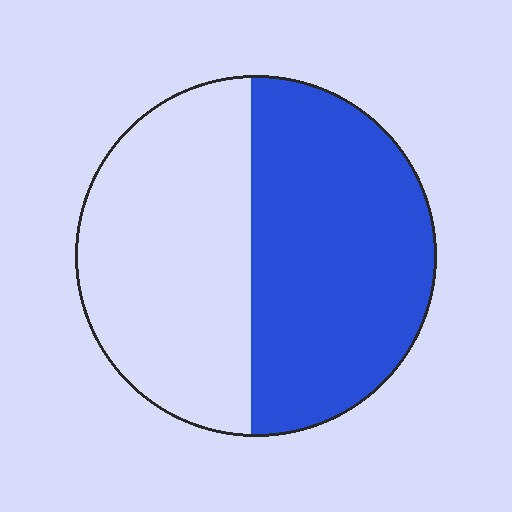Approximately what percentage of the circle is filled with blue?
Approximately 50%.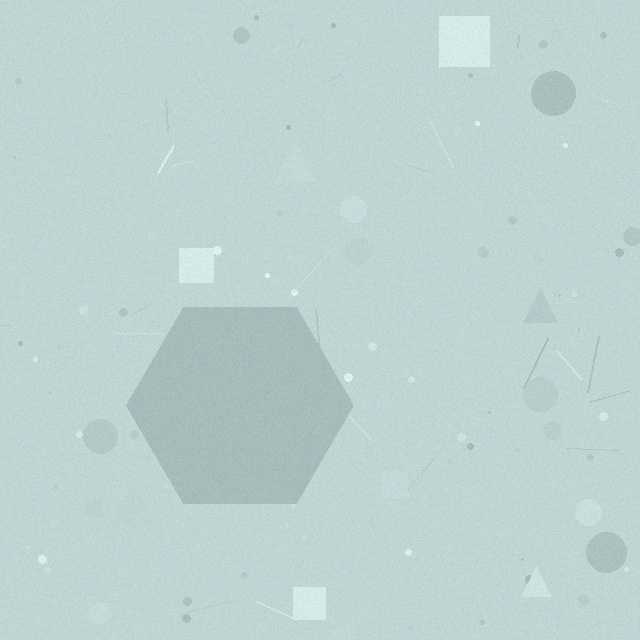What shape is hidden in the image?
A hexagon is hidden in the image.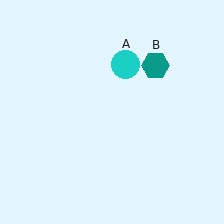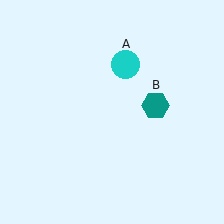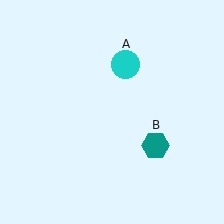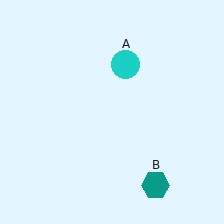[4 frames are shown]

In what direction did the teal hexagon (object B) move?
The teal hexagon (object B) moved down.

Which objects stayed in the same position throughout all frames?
Cyan circle (object A) remained stationary.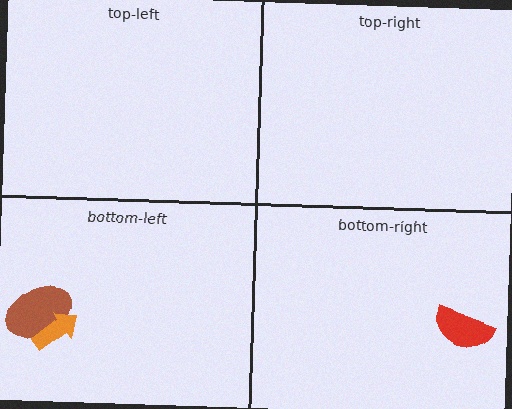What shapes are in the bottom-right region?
The red semicircle.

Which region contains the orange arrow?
The bottom-left region.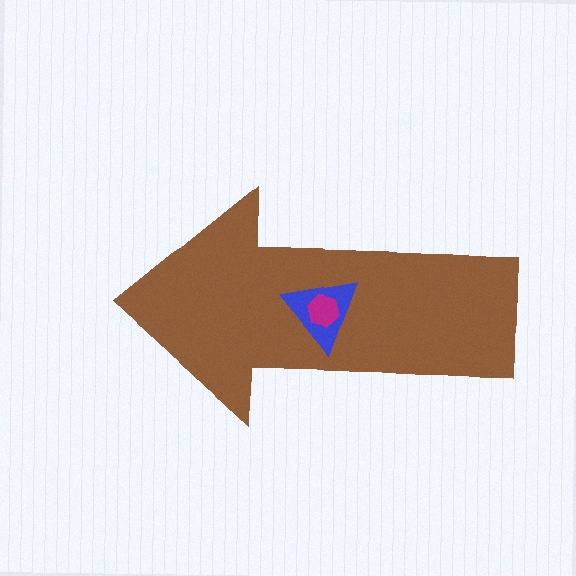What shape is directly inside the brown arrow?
The blue triangle.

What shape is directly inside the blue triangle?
The magenta hexagon.